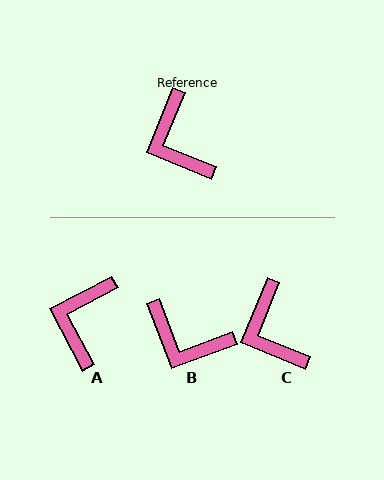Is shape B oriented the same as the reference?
No, it is off by about 43 degrees.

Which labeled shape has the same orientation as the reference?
C.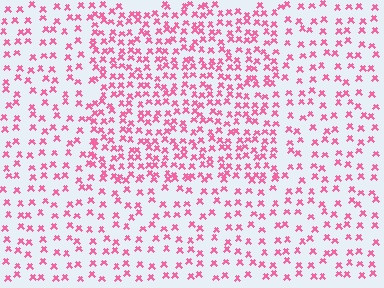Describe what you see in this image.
The image contains small pink elements arranged at two different densities. A rectangle-shaped region is visible where the elements are more densely packed than the surrounding area.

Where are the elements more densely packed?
The elements are more densely packed inside the rectangle boundary.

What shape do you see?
I see a rectangle.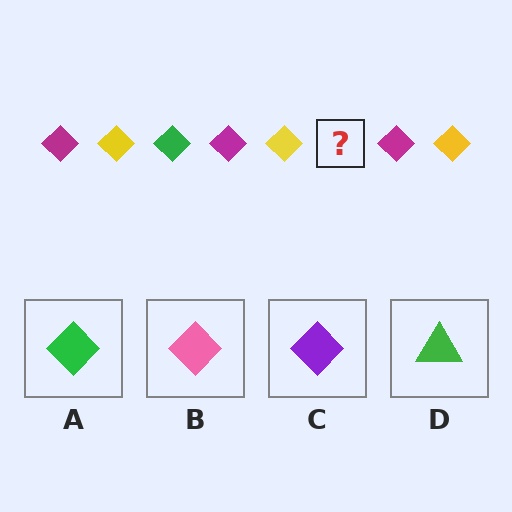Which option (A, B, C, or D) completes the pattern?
A.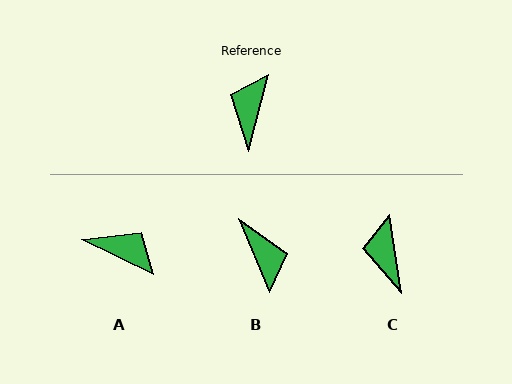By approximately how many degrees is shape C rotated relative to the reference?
Approximately 23 degrees counter-clockwise.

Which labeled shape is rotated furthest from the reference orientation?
B, about 143 degrees away.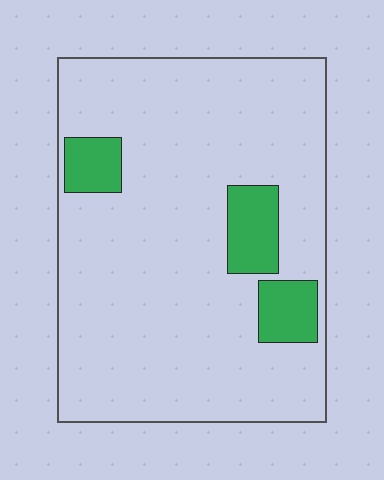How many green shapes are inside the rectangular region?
3.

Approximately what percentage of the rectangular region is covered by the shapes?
Approximately 10%.